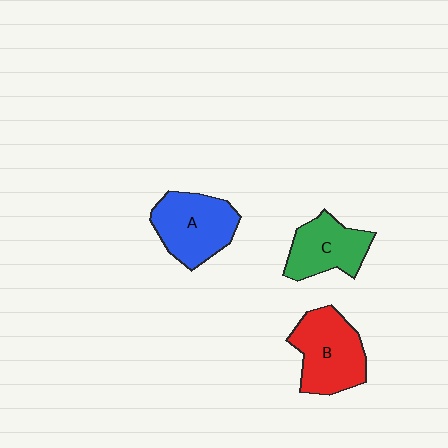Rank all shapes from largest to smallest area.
From largest to smallest: B (red), A (blue), C (green).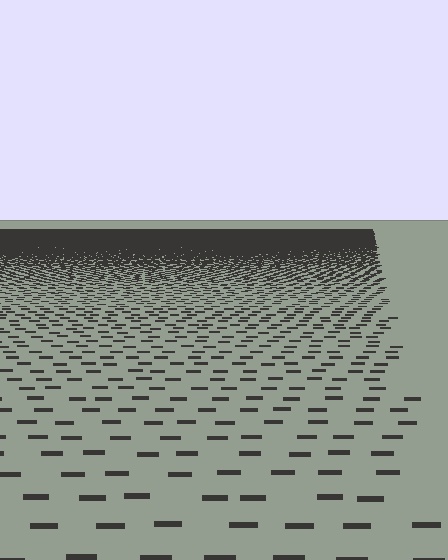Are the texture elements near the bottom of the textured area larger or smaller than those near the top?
Larger. Near the bottom, elements are closer to the viewer and appear at a bigger on-screen size.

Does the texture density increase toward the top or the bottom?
Density increases toward the top.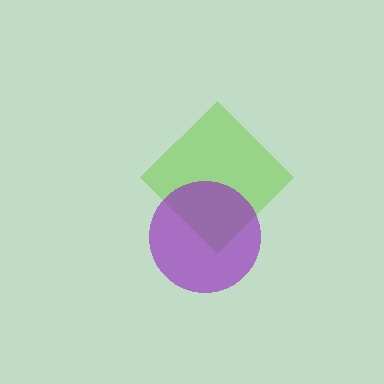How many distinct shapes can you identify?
There are 2 distinct shapes: a lime diamond, a purple circle.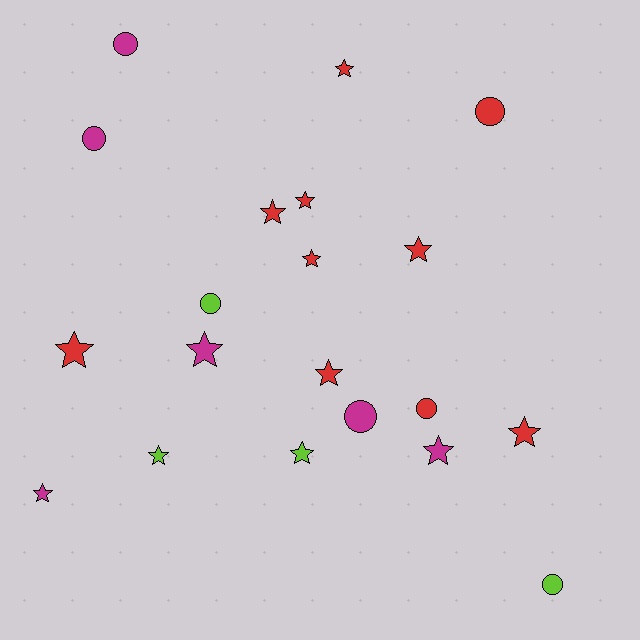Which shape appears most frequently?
Star, with 13 objects.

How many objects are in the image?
There are 20 objects.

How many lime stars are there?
There are 2 lime stars.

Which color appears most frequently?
Red, with 10 objects.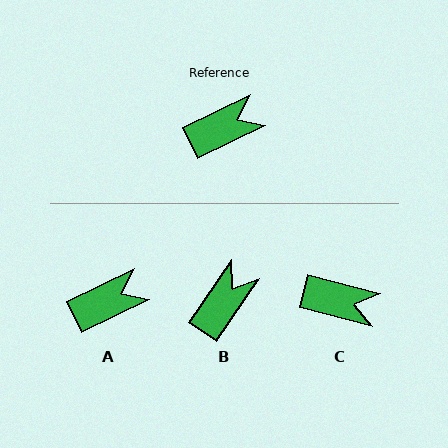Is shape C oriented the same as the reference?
No, it is off by about 41 degrees.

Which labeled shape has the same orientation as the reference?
A.